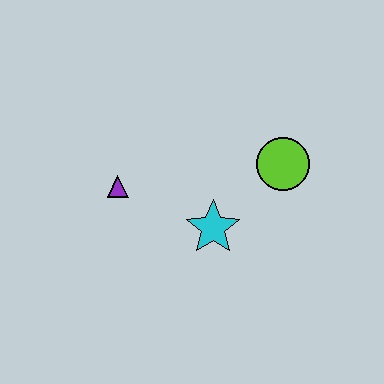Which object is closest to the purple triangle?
The cyan star is closest to the purple triangle.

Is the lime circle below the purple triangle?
No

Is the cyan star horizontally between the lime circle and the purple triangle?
Yes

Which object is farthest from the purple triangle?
The lime circle is farthest from the purple triangle.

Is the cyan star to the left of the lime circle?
Yes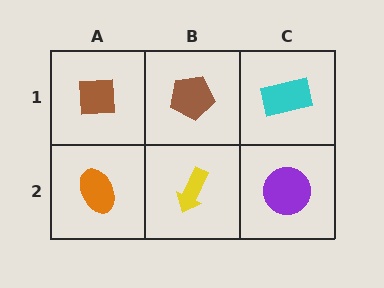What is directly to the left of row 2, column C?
A yellow arrow.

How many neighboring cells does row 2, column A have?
2.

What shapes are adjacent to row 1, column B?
A yellow arrow (row 2, column B), a brown square (row 1, column A), a cyan rectangle (row 1, column C).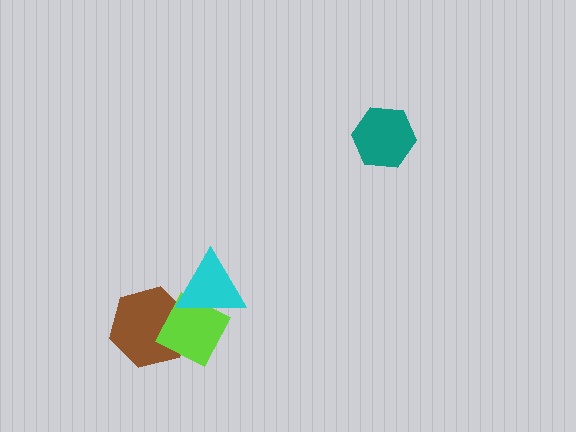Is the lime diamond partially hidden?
Yes, it is partially covered by another shape.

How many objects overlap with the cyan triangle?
2 objects overlap with the cyan triangle.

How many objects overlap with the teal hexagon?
0 objects overlap with the teal hexagon.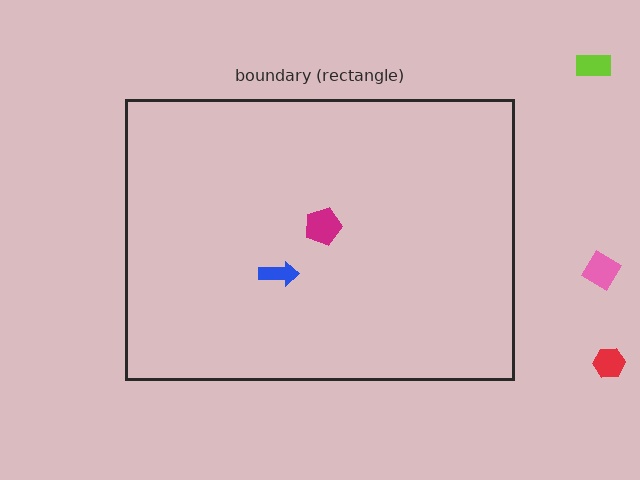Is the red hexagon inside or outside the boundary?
Outside.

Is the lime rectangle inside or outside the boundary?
Outside.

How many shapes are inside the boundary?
2 inside, 3 outside.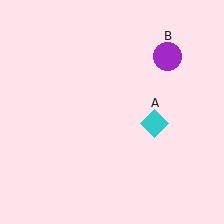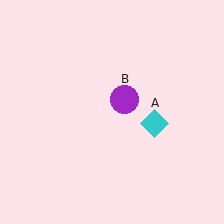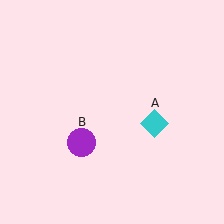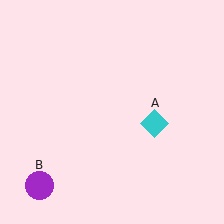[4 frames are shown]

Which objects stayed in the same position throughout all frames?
Cyan diamond (object A) remained stationary.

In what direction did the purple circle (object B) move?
The purple circle (object B) moved down and to the left.